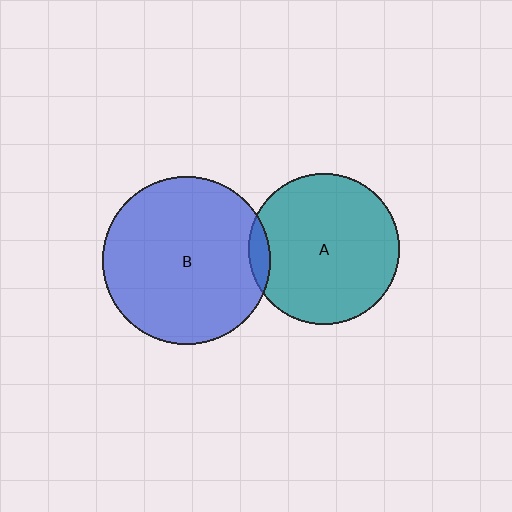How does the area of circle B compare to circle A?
Approximately 1.2 times.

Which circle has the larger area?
Circle B (blue).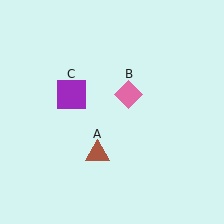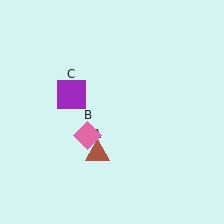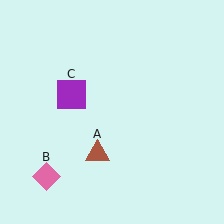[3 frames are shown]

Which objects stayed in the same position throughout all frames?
Brown triangle (object A) and purple square (object C) remained stationary.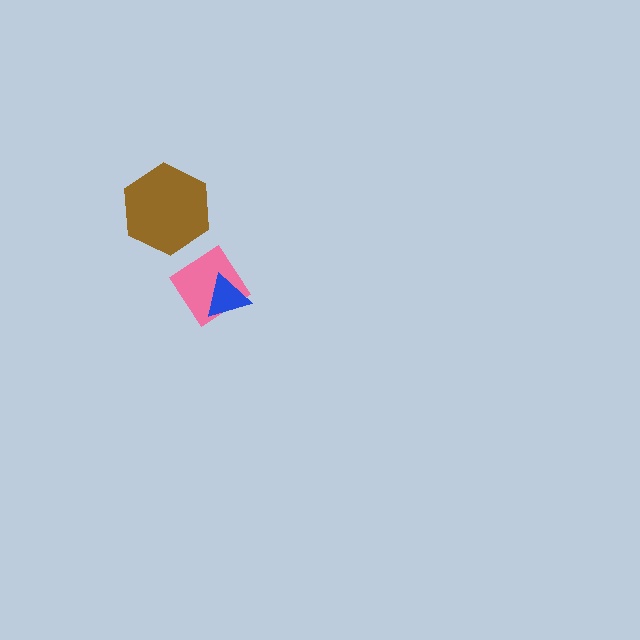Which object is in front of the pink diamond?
The blue triangle is in front of the pink diamond.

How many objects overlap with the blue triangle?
1 object overlaps with the blue triangle.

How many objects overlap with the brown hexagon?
0 objects overlap with the brown hexagon.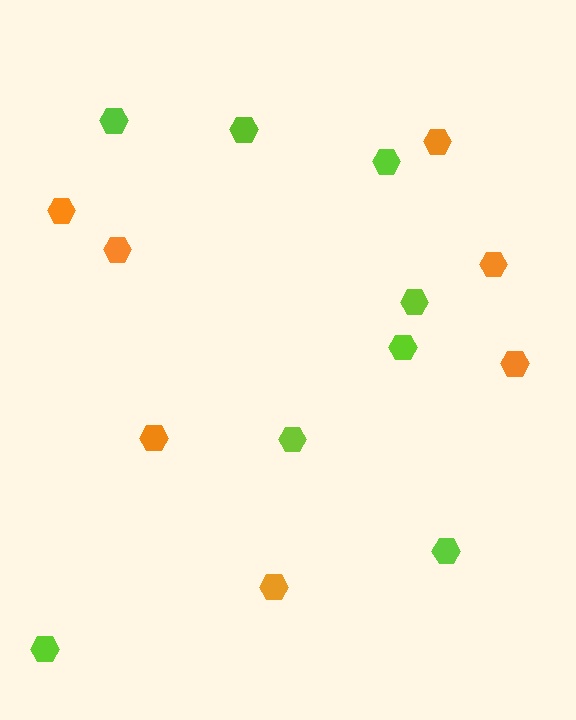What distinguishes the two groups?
There are 2 groups: one group of orange hexagons (7) and one group of lime hexagons (8).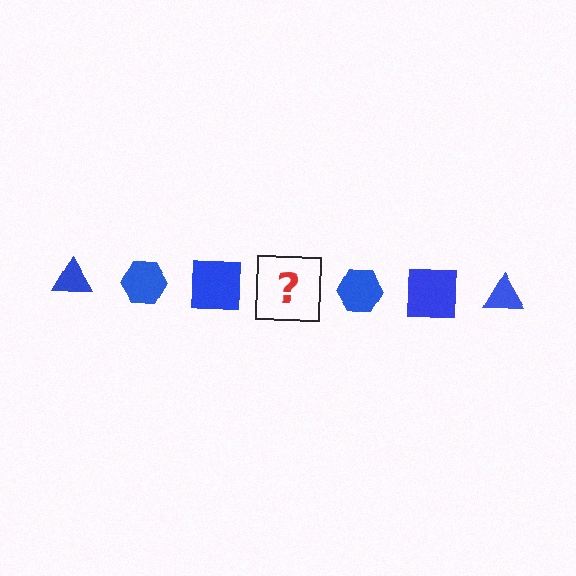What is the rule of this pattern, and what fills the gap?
The rule is that the pattern cycles through triangle, hexagon, square shapes in blue. The gap should be filled with a blue triangle.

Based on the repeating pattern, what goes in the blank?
The blank should be a blue triangle.